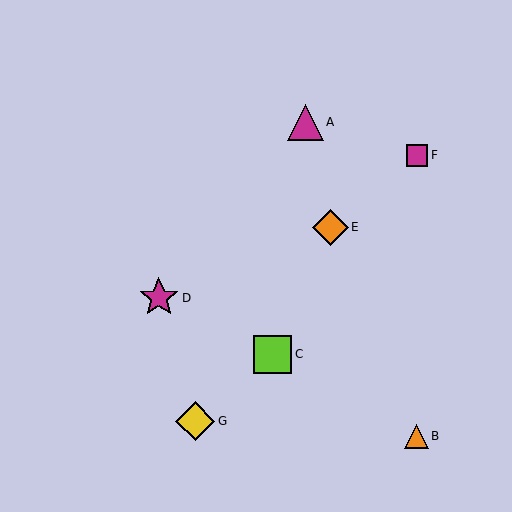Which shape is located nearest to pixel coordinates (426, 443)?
The orange triangle (labeled B) at (416, 436) is nearest to that location.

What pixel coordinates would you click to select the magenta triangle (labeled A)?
Click at (306, 122) to select the magenta triangle A.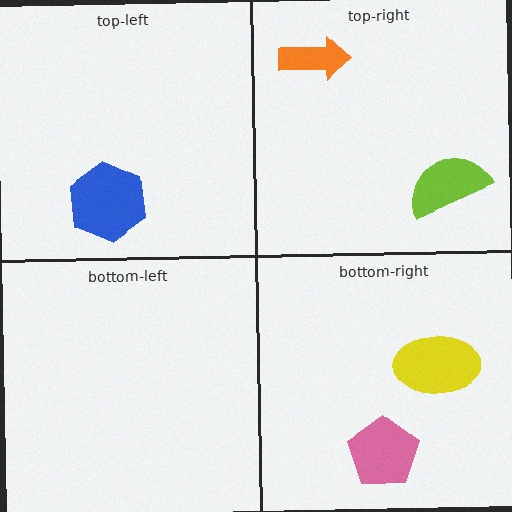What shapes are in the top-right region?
The orange arrow, the lime semicircle.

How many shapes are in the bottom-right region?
2.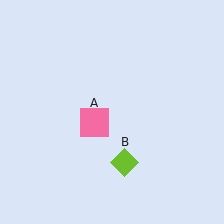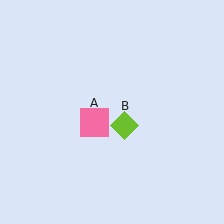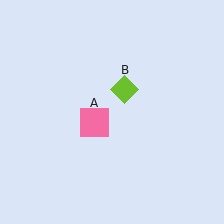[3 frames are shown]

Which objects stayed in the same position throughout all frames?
Pink square (object A) remained stationary.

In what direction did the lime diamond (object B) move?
The lime diamond (object B) moved up.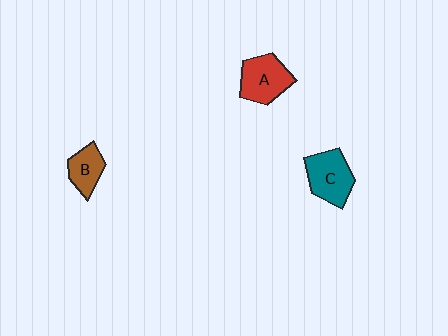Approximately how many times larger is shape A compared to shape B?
Approximately 1.5 times.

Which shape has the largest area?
Shape C (teal).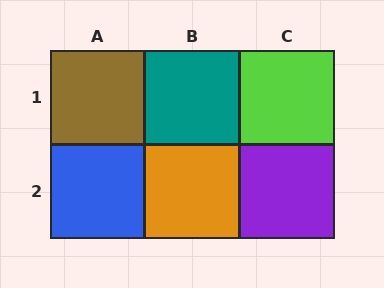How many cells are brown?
1 cell is brown.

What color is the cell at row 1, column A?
Brown.